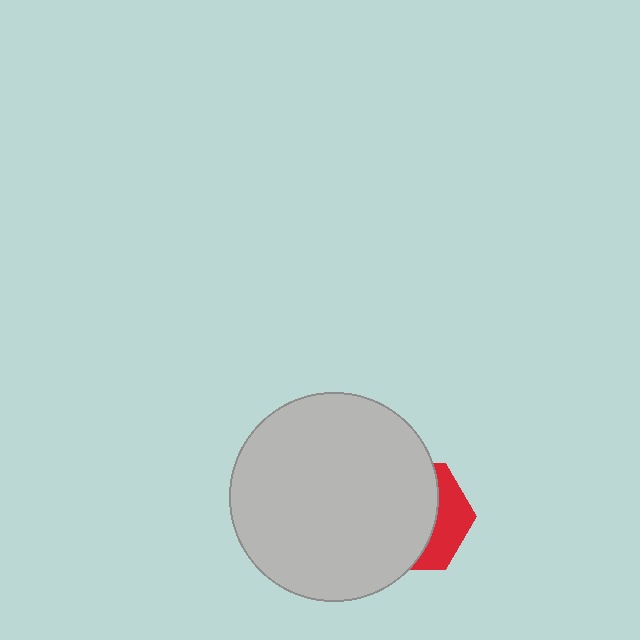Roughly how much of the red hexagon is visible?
A small part of it is visible (roughly 31%).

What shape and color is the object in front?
The object in front is a light gray circle.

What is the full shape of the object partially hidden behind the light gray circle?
The partially hidden object is a red hexagon.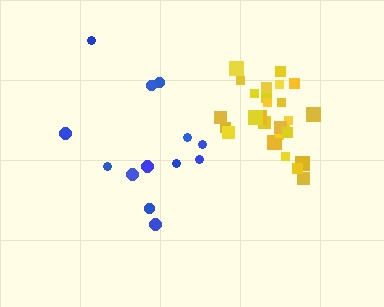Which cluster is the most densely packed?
Yellow.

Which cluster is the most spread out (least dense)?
Blue.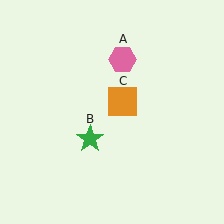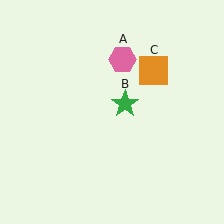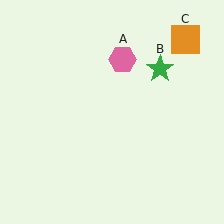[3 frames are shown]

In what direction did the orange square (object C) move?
The orange square (object C) moved up and to the right.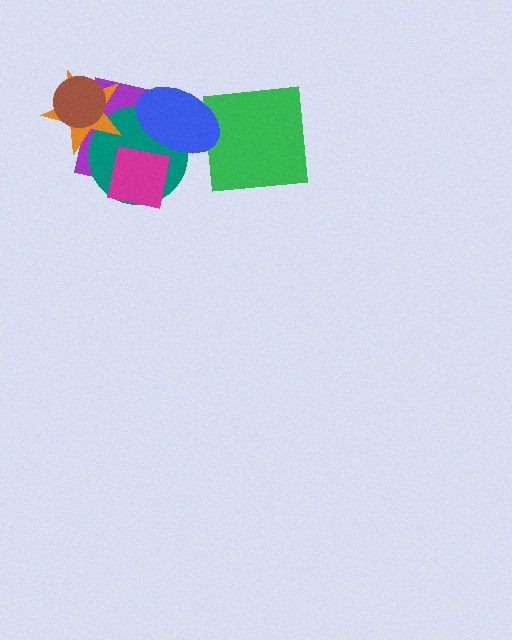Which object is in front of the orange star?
The brown circle is in front of the orange star.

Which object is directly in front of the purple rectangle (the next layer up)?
The teal circle is directly in front of the purple rectangle.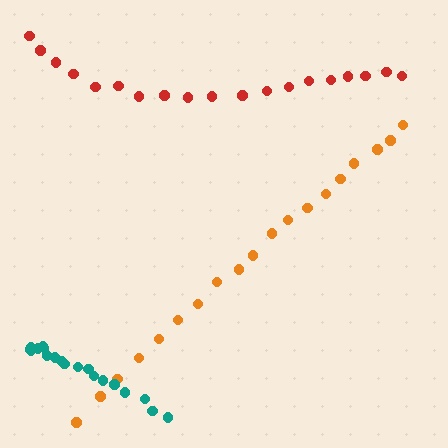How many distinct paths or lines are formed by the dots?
There are 3 distinct paths.